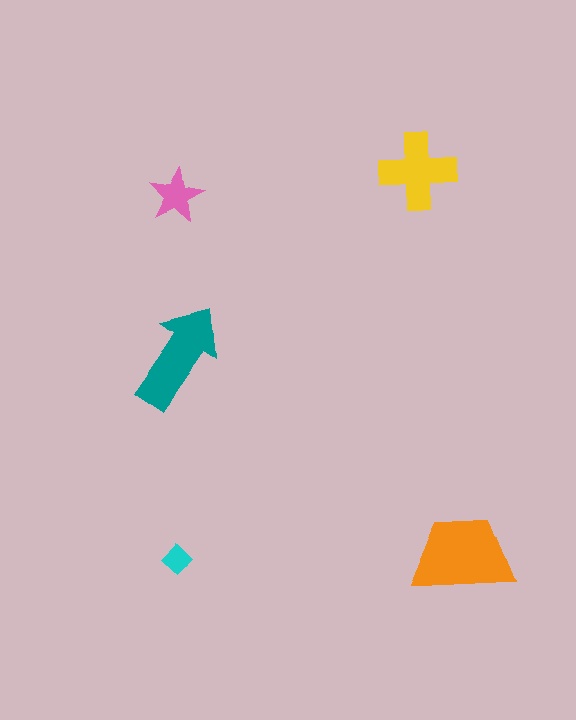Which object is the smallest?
The cyan diamond.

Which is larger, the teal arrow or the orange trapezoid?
The orange trapezoid.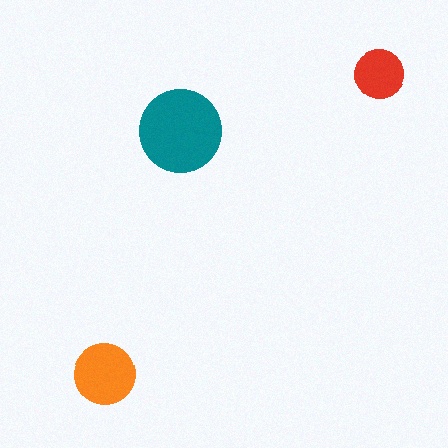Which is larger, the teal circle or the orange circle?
The teal one.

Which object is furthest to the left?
The orange circle is leftmost.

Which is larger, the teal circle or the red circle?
The teal one.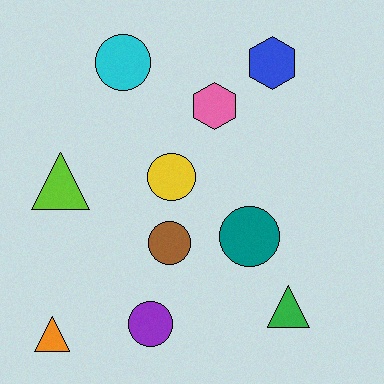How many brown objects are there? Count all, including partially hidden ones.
There is 1 brown object.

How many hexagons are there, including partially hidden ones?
There are 2 hexagons.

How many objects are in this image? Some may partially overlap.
There are 10 objects.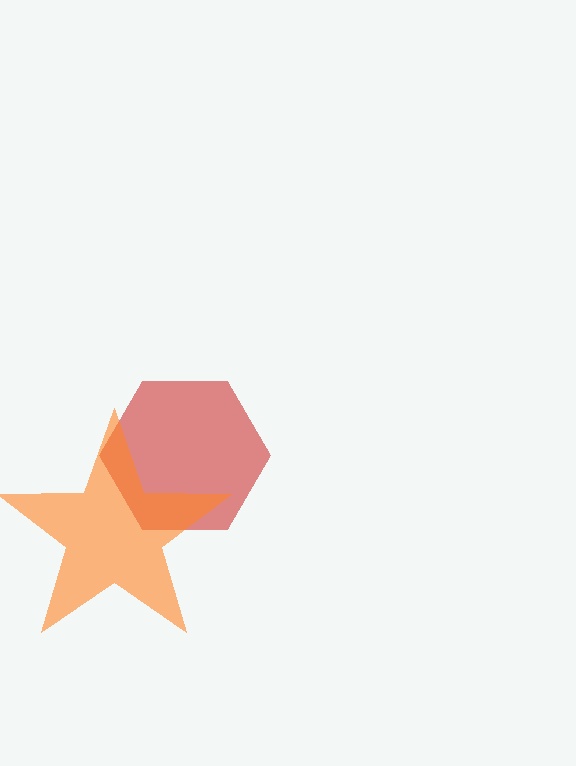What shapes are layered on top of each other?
The layered shapes are: a red hexagon, an orange star.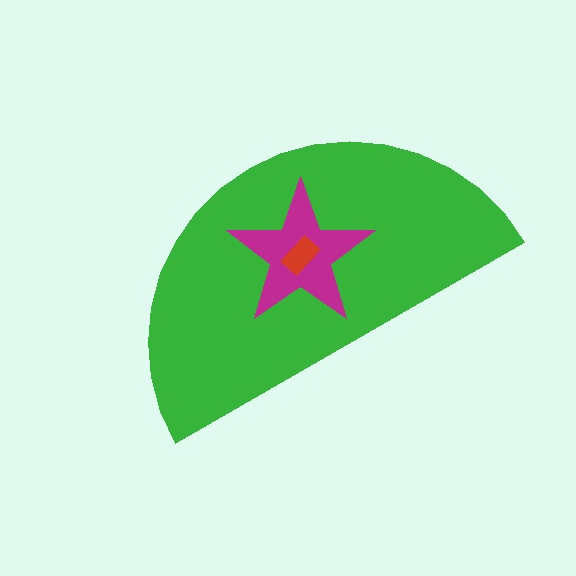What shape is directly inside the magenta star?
The red rectangle.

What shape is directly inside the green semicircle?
The magenta star.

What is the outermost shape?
The green semicircle.